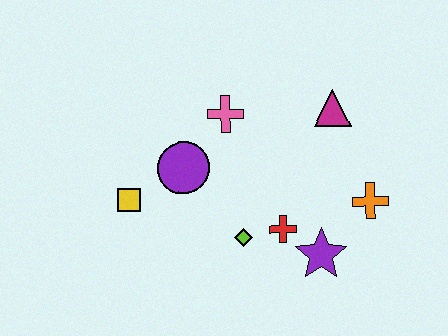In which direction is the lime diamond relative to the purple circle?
The lime diamond is below the purple circle.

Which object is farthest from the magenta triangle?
The yellow square is farthest from the magenta triangle.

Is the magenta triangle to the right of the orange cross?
No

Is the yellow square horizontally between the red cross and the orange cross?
No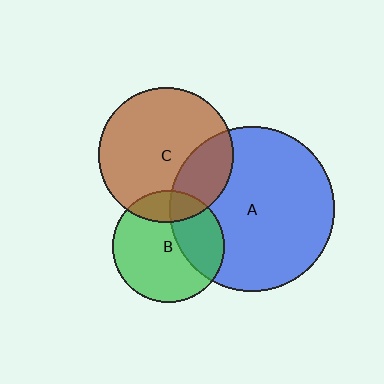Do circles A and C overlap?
Yes.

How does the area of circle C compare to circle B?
Approximately 1.4 times.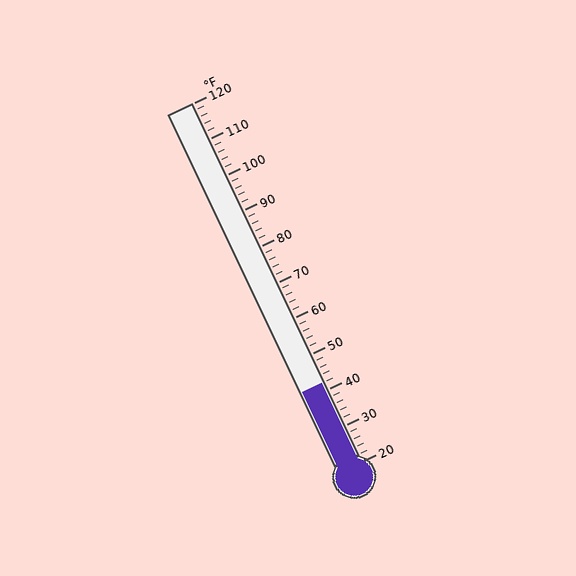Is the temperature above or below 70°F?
The temperature is below 70°F.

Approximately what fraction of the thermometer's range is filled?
The thermometer is filled to approximately 20% of its range.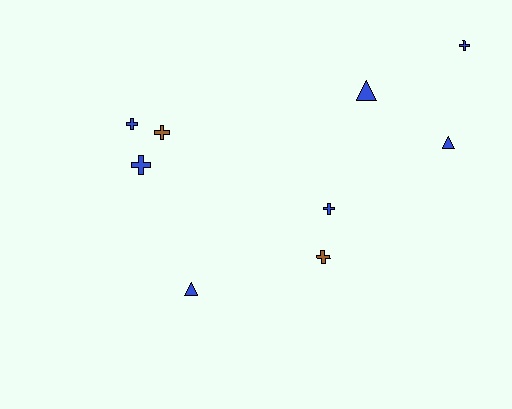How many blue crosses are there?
There are 4 blue crosses.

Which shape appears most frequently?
Cross, with 6 objects.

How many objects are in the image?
There are 9 objects.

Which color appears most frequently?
Blue, with 7 objects.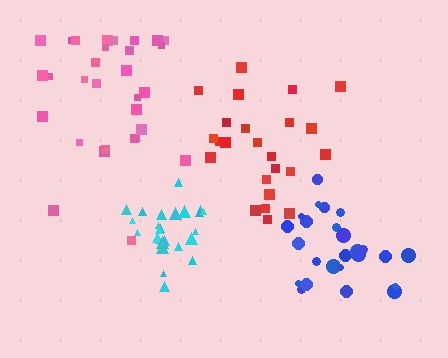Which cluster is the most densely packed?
Cyan.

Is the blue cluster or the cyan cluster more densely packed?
Cyan.